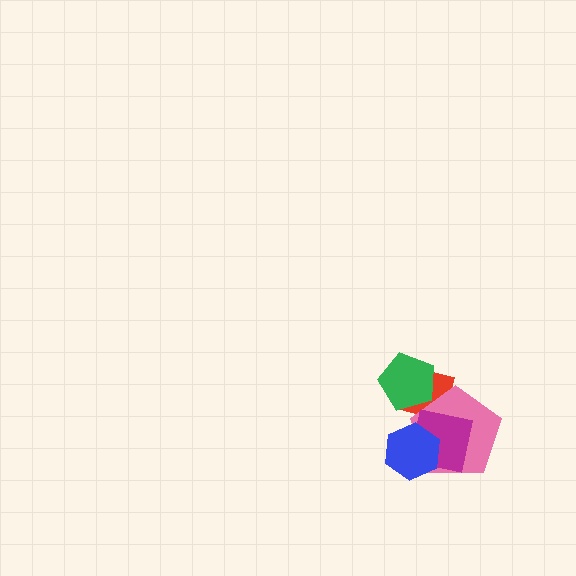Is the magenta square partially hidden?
Yes, it is partially covered by another shape.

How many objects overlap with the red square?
3 objects overlap with the red square.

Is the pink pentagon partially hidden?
Yes, it is partially covered by another shape.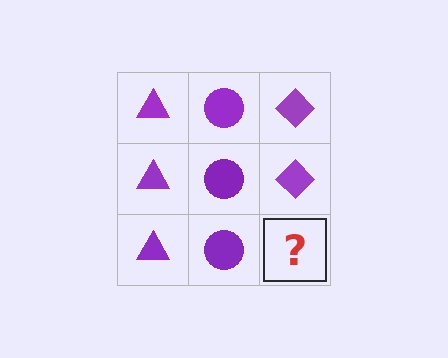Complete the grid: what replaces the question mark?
The question mark should be replaced with a purple diamond.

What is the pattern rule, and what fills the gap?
The rule is that each column has a consistent shape. The gap should be filled with a purple diamond.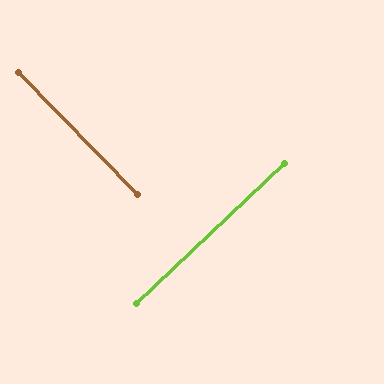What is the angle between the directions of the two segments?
Approximately 89 degrees.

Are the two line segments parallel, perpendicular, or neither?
Perpendicular — they meet at approximately 89°.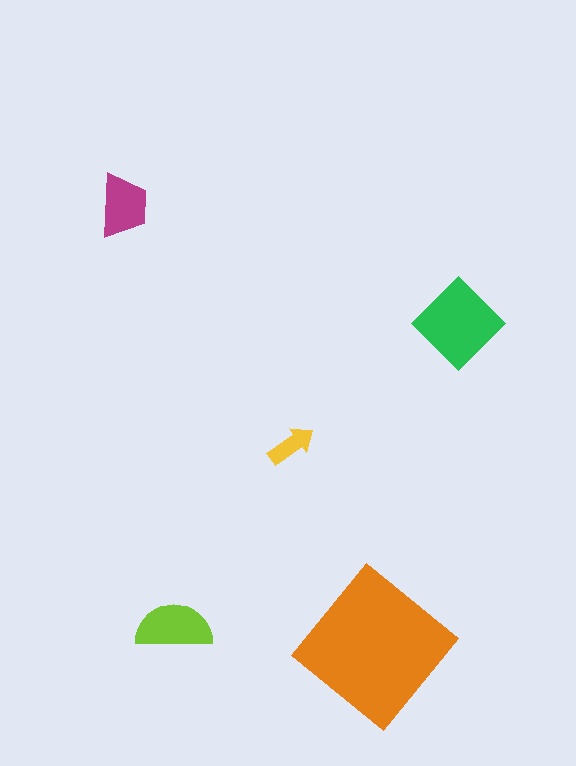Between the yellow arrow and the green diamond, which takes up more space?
The green diamond.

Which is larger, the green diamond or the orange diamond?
The orange diamond.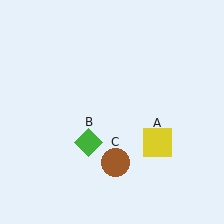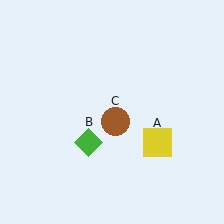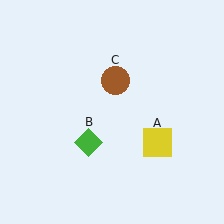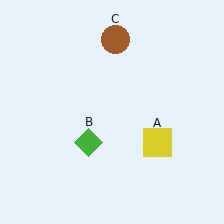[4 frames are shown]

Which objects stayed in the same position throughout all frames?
Yellow square (object A) and green diamond (object B) remained stationary.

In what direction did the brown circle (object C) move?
The brown circle (object C) moved up.